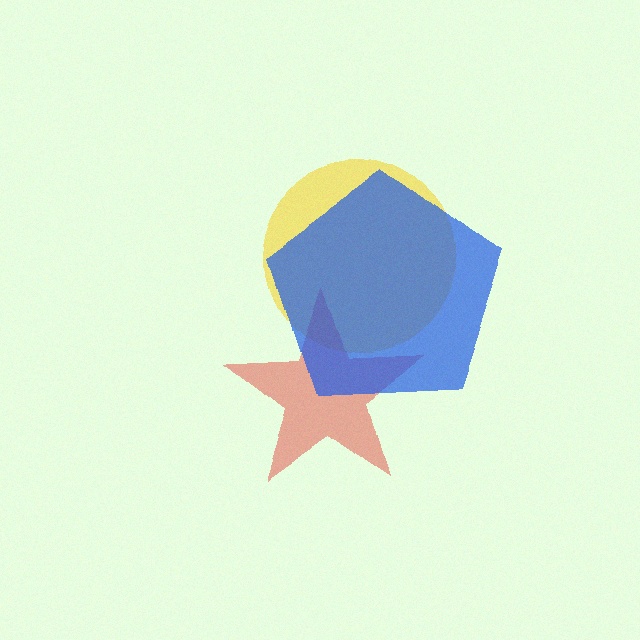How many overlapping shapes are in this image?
There are 3 overlapping shapes in the image.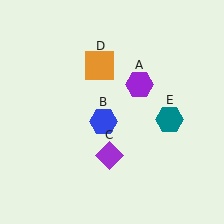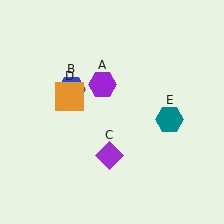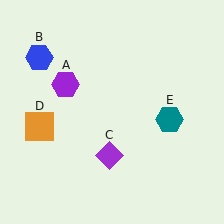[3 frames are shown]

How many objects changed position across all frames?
3 objects changed position: purple hexagon (object A), blue hexagon (object B), orange square (object D).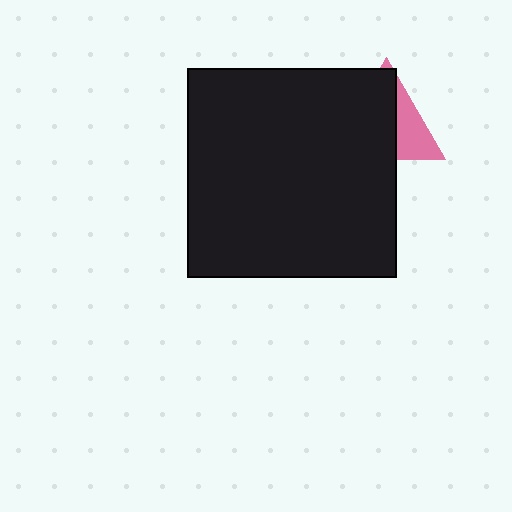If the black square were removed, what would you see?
You would see the complete pink triangle.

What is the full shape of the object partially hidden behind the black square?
The partially hidden object is a pink triangle.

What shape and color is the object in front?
The object in front is a black square.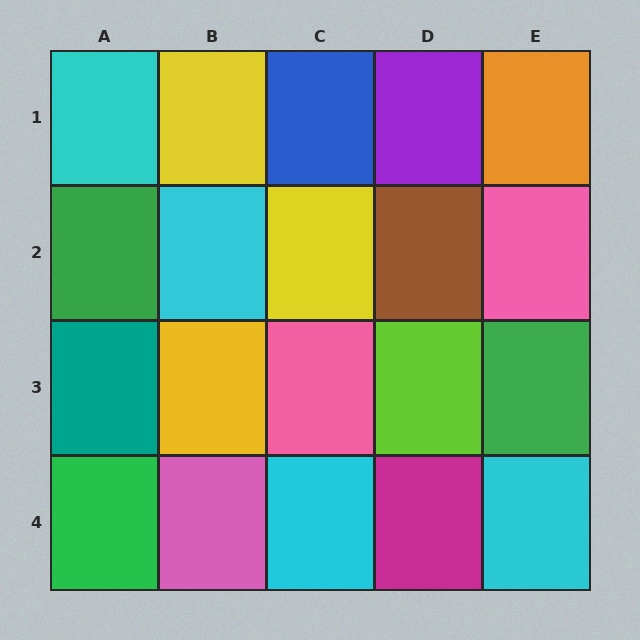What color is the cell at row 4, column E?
Cyan.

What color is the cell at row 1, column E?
Orange.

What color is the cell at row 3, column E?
Green.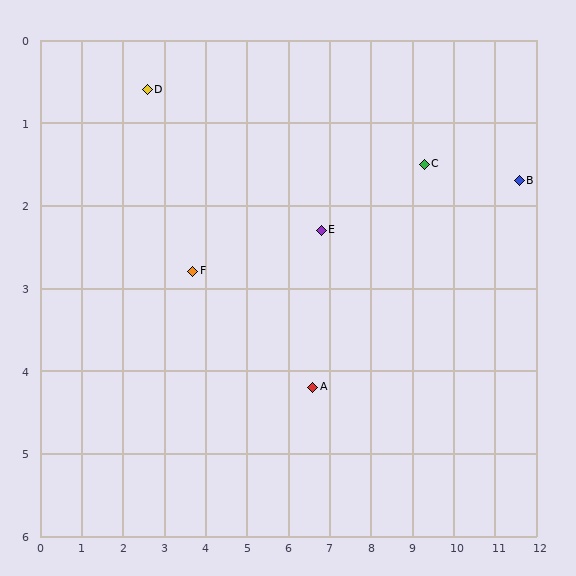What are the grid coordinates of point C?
Point C is at approximately (9.3, 1.5).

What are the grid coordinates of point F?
Point F is at approximately (3.7, 2.8).